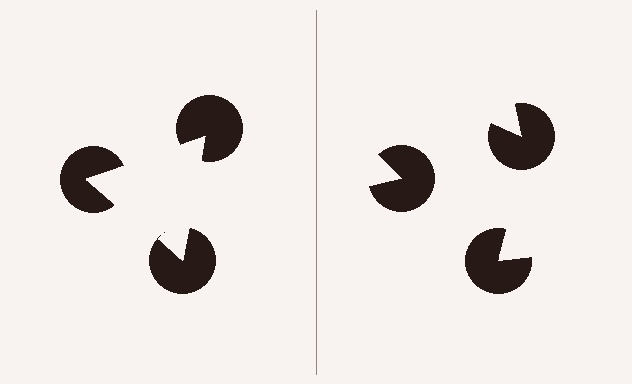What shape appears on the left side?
An illusory triangle.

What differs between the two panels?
The pac-man discs are positioned identically on both sides; only the wedge orientations differ. On the left they align to a triangle; on the right they are misaligned.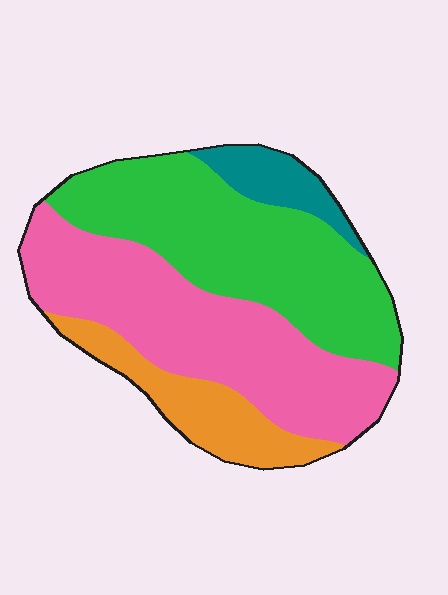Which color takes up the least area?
Teal, at roughly 10%.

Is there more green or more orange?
Green.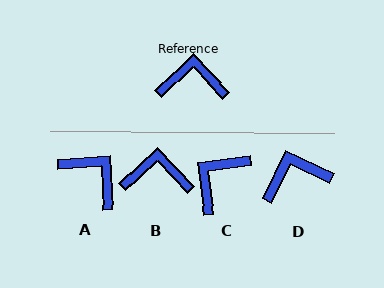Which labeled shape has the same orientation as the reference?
B.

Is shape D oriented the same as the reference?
No, it is off by about 21 degrees.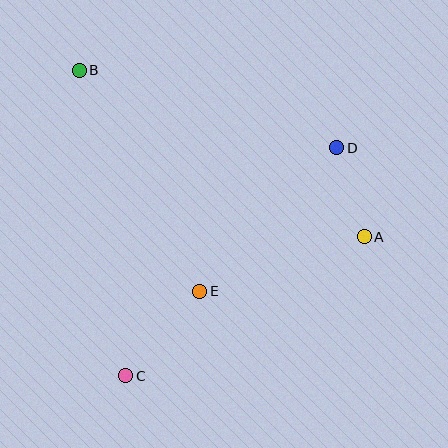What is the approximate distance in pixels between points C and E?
The distance between C and E is approximately 112 pixels.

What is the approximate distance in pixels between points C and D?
The distance between C and D is approximately 311 pixels.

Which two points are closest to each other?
Points A and D are closest to each other.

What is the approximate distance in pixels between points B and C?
The distance between B and C is approximately 309 pixels.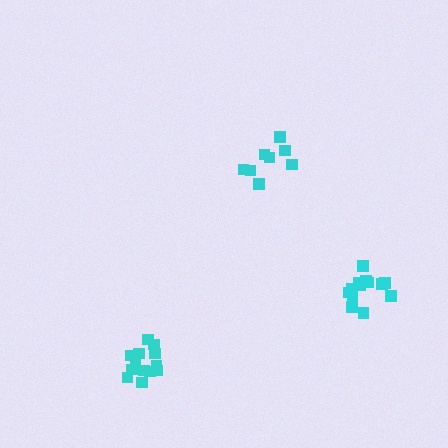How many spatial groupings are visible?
There are 3 spatial groupings.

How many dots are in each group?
Group 1: 9 dots, Group 2: 13 dots, Group 3: 14 dots (36 total).